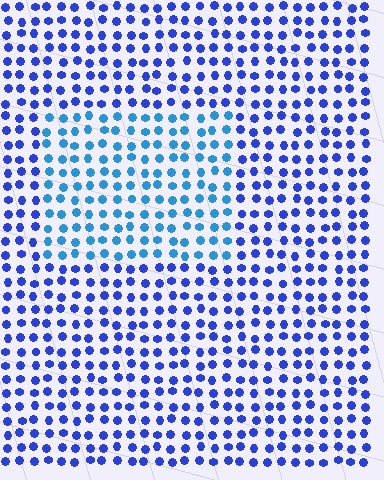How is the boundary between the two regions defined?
The boundary is defined purely by a slight shift in hue (about 30 degrees). Spacing, size, and orientation are identical on both sides.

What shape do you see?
I see a rectangle.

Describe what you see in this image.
The image is filled with small blue elements in a uniform arrangement. A rectangle-shaped region is visible where the elements are tinted to a slightly different hue, forming a subtle color boundary.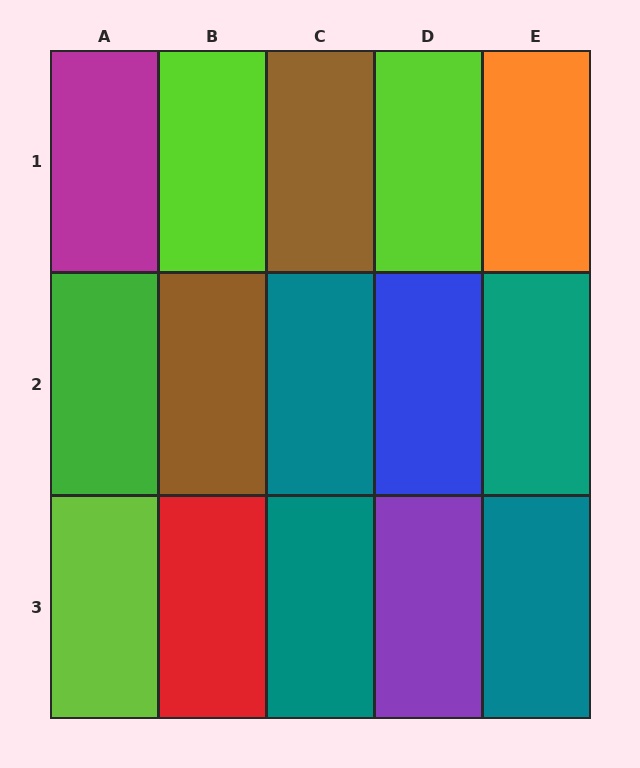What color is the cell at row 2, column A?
Green.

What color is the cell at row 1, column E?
Orange.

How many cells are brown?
2 cells are brown.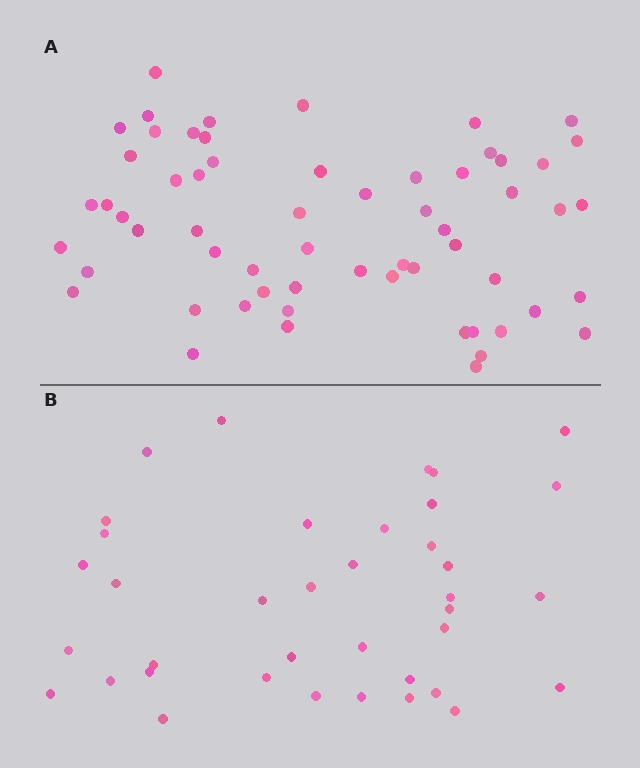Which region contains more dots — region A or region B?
Region A (the top region) has more dots.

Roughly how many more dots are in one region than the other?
Region A has approximately 20 more dots than region B.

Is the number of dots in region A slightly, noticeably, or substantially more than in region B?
Region A has substantially more. The ratio is roughly 1.6 to 1.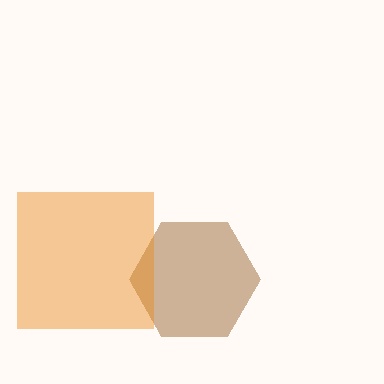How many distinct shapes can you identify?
There are 2 distinct shapes: a brown hexagon, an orange square.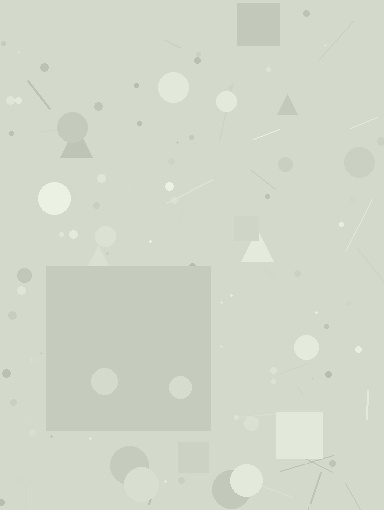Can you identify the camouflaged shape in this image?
The camouflaged shape is a square.